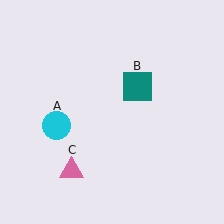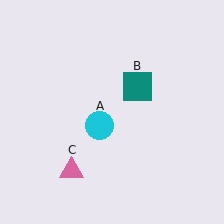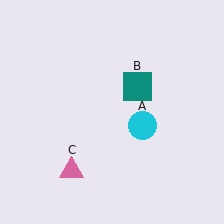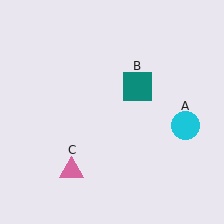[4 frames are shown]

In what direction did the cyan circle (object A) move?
The cyan circle (object A) moved right.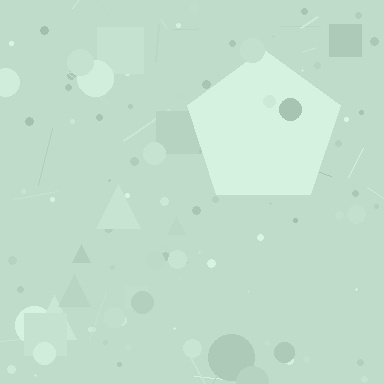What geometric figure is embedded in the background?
A pentagon is embedded in the background.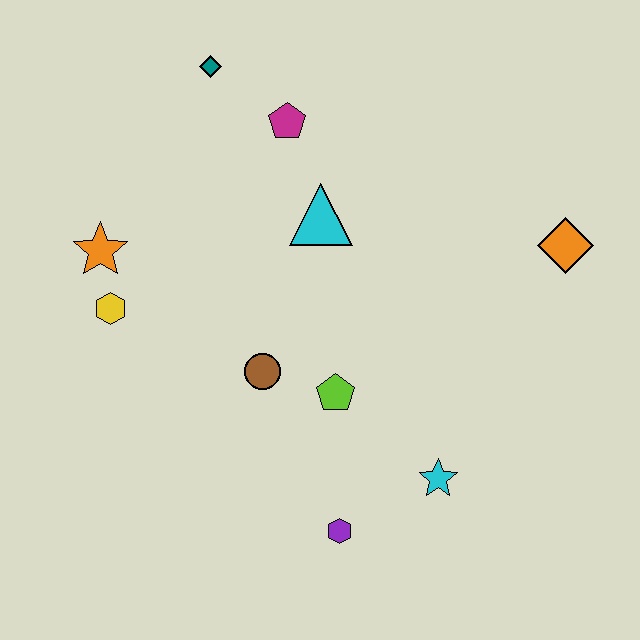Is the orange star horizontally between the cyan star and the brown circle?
No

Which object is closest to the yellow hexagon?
The orange star is closest to the yellow hexagon.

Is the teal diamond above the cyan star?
Yes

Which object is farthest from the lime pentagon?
The teal diamond is farthest from the lime pentagon.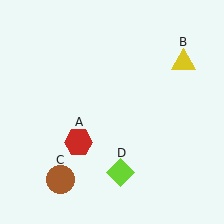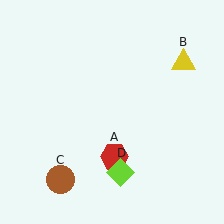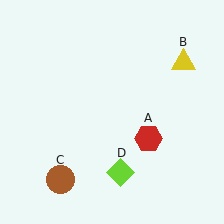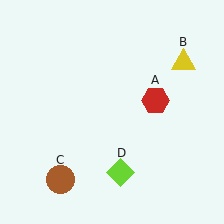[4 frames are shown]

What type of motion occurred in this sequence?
The red hexagon (object A) rotated counterclockwise around the center of the scene.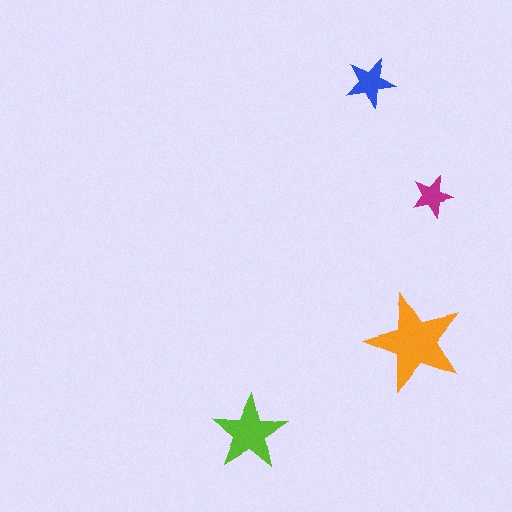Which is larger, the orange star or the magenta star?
The orange one.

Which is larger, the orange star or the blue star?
The orange one.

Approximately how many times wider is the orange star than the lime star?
About 1.5 times wider.